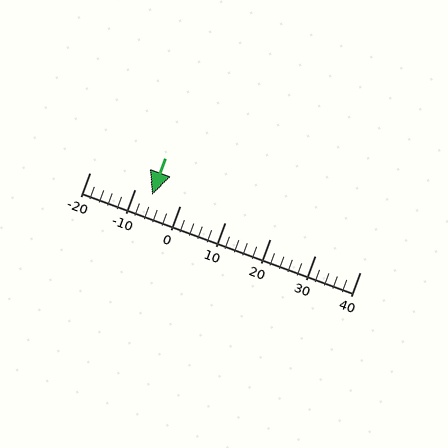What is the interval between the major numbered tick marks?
The major tick marks are spaced 10 units apart.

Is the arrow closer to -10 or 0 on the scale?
The arrow is closer to -10.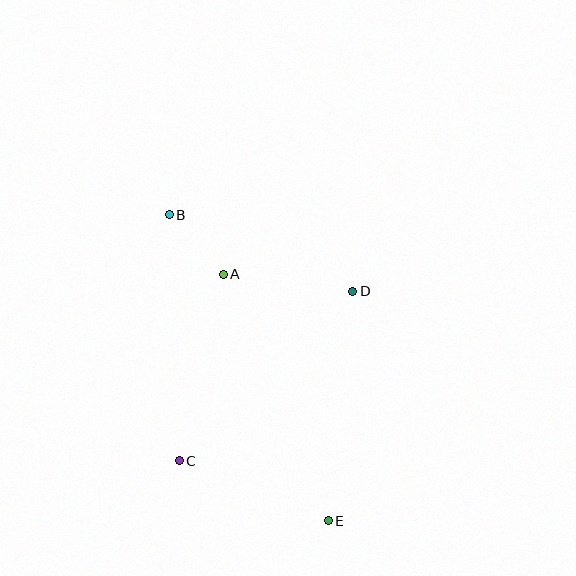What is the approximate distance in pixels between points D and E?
The distance between D and E is approximately 231 pixels.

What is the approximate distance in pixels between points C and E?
The distance between C and E is approximately 161 pixels.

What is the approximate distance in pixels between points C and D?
The distance between C and D is approximately 242 pixels.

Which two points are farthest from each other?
Points B and E are farthest from each other.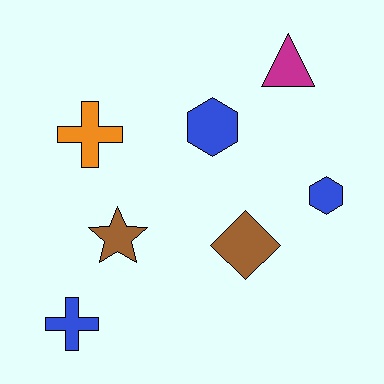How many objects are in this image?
There are 7 objects.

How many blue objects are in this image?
There are 3 blue objects.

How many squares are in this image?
There are no squares.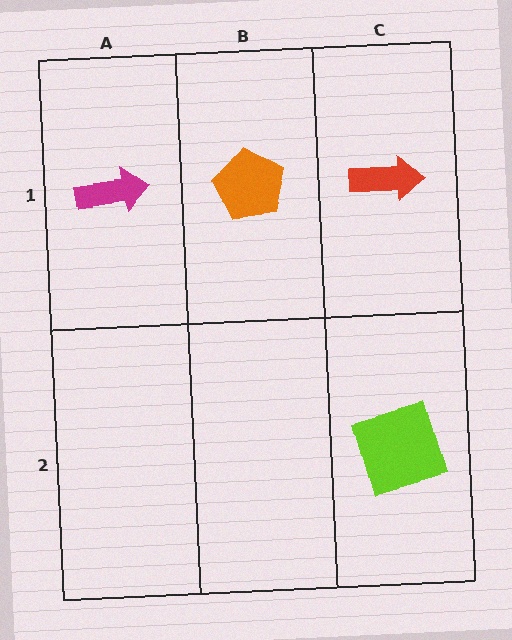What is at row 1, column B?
An orange pentagon.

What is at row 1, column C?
A red arrow.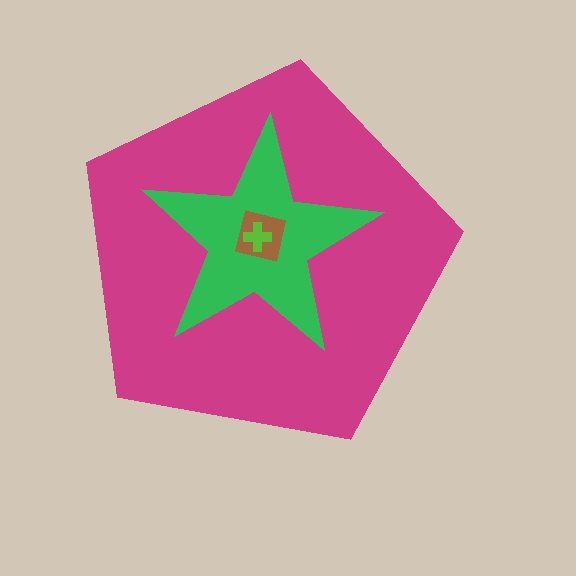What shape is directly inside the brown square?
The lime cross.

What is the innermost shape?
The lime cross.